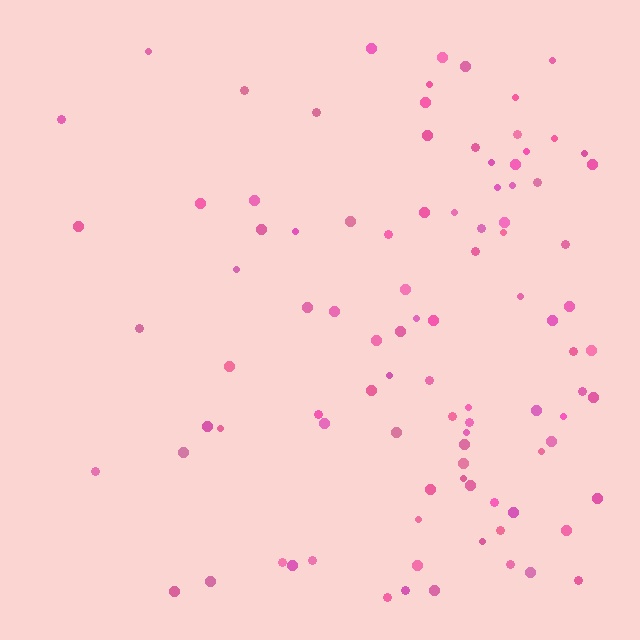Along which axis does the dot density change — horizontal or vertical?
Horizontal.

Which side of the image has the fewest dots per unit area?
The left.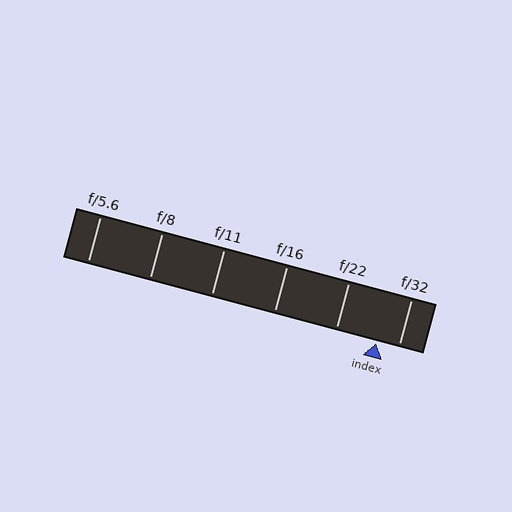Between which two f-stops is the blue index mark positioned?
The index mark is between f/22 and f/32.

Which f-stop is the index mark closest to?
The index mark is closest to f/32.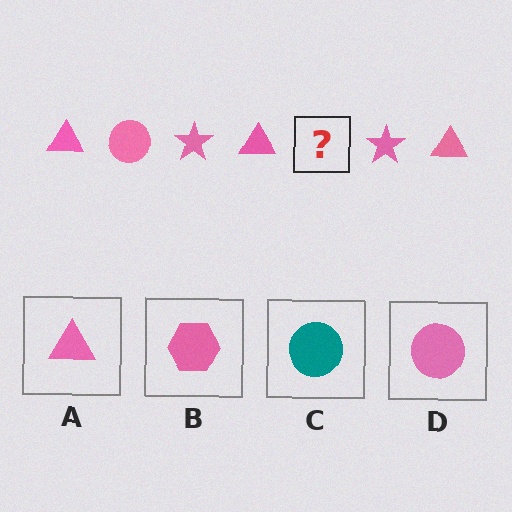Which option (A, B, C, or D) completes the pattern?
D.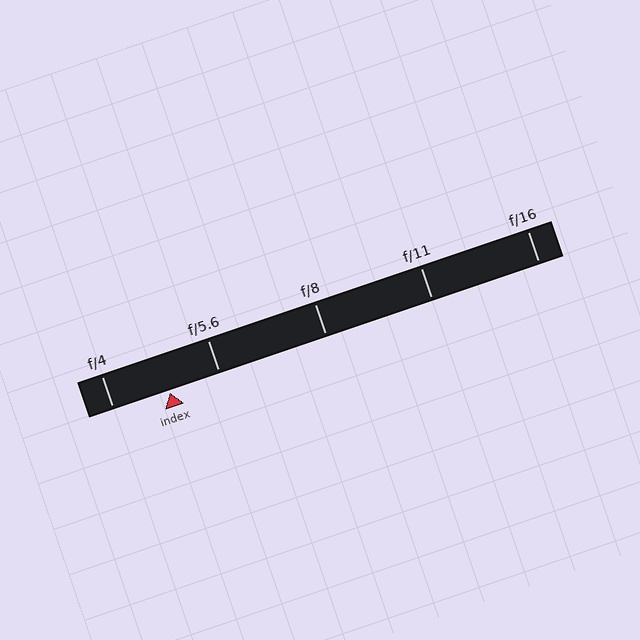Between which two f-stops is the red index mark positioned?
The index mark is between f/4 and f/5.6.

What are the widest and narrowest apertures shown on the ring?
The widest aperture shown is f/4 and the narrowest is f/16.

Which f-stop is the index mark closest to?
The index mark is closest to f/5.6.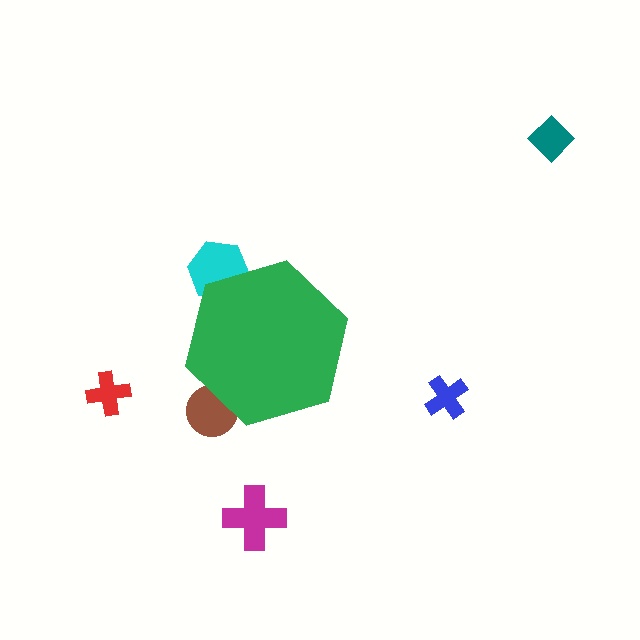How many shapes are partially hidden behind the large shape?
2 shapes are partially hidden.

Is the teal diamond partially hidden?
No, the teal diamond is fully visible.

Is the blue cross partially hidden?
No, the blue cross is fully visible.